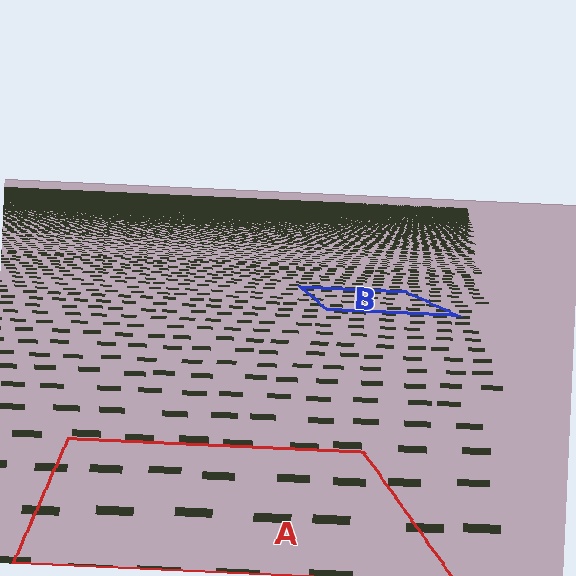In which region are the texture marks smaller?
The texture marks are smaller in region B, because it is farther away.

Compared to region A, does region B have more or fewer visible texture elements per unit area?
Region B has more texture elements per unit area — they are packed more densely because it is farther away.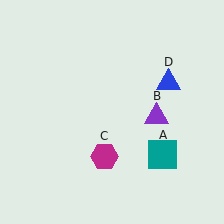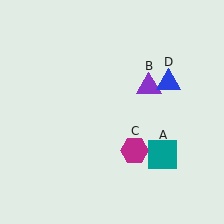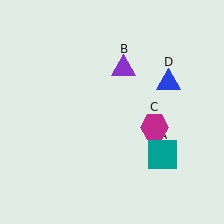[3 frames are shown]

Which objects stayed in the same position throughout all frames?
Teal square (object A) and blue triangle (object D) remained stationary.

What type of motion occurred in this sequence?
The purple triangle (object B), magenta hexagon (object C) rotated counterclockwise around the center of the scene.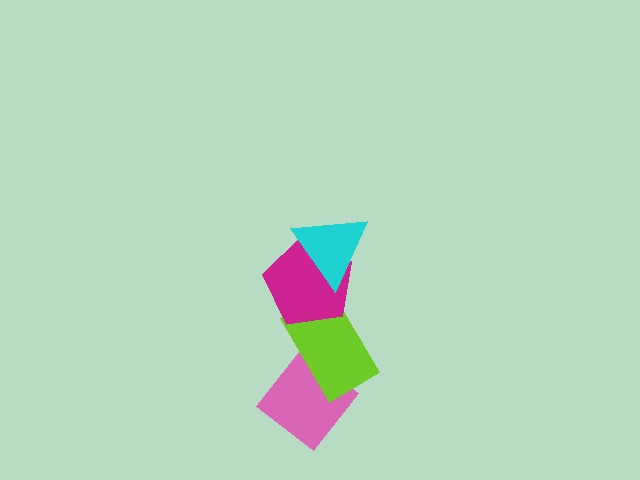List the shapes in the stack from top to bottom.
From top to bottom: the cyan triangle, the magenta pentagon, the lime rectangle, the pink diamond.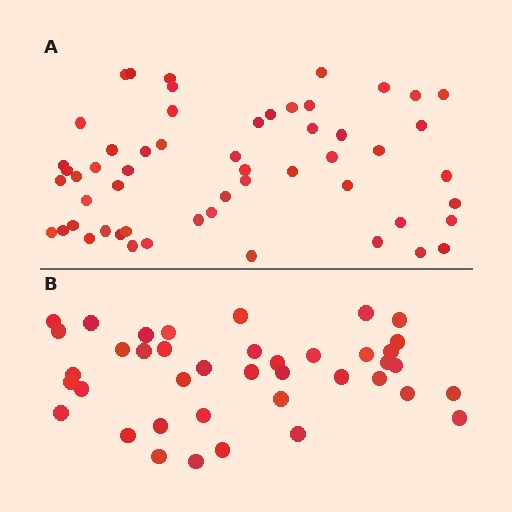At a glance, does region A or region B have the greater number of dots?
Region A (the top region) has more dots.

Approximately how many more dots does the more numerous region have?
Region A has approximately 15 more dots than region B.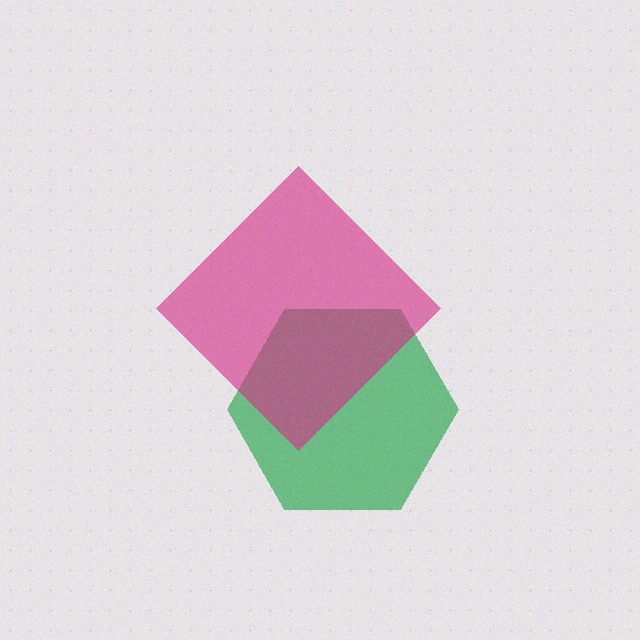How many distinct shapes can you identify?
There are 2 distinct shapes: a green hexagon, a magenta diamond.